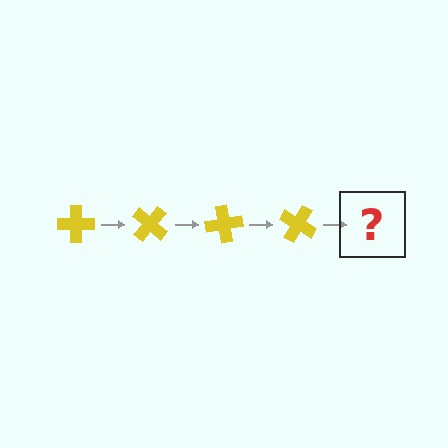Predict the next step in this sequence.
The next step is a yellow cross rotated 160 degrees.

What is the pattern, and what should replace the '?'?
The pattern is that the cross rotates 40 degrees each step. The '?' should be a yellow cross rotated 160 degrees.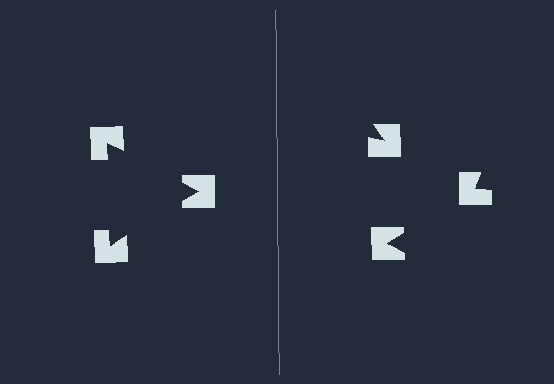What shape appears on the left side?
An illusory triangle.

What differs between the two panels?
The notched squares are positioned identically on both sides; only the wedge orientations differ. On the left they align to a triangle; on the right they are misaligned.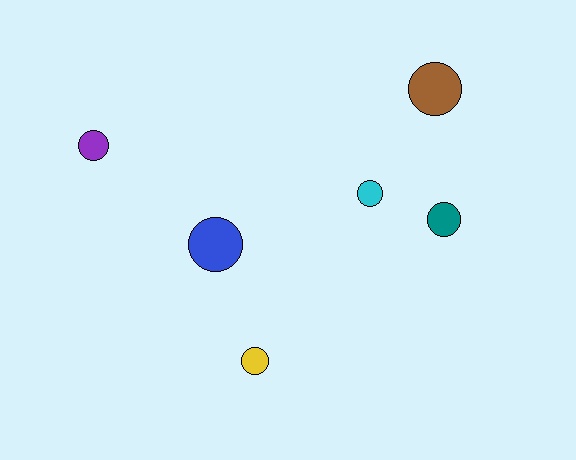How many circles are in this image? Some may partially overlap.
There are 6 circles.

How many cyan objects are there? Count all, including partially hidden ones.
There is 1 cyan object.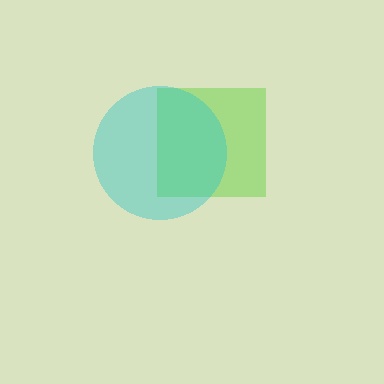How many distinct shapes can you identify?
There are 2 distinct shapes: a lime square, a cyan circle.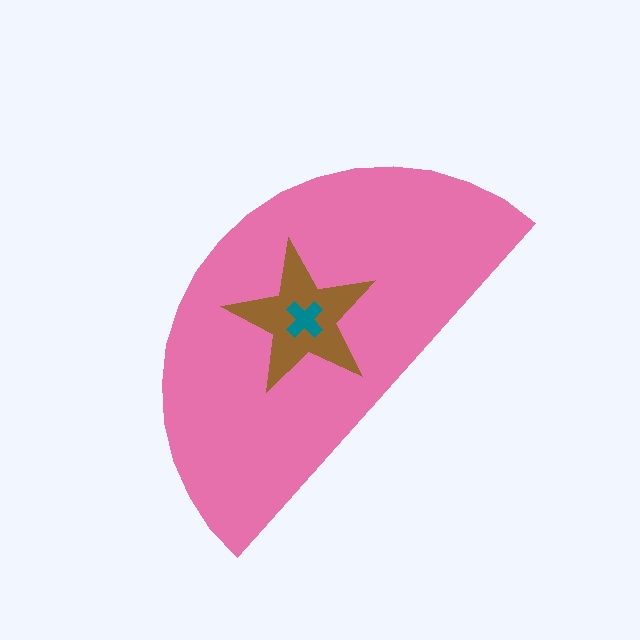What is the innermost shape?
The teal cross.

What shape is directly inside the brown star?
The teal cross.